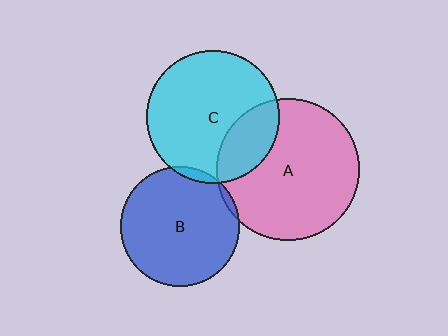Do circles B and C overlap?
Yes.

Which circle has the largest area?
Circle A (pink).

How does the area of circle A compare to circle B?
Approximately 1.4 times.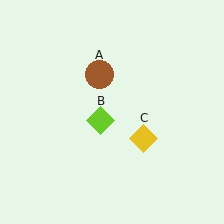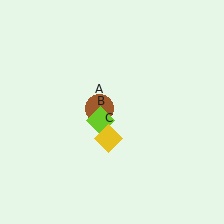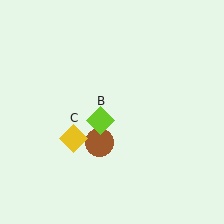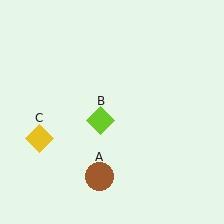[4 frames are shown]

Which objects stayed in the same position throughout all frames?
Lime diamond (object B) remained stationary.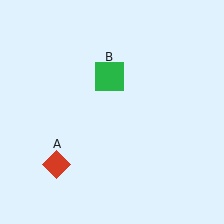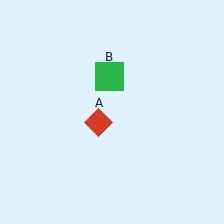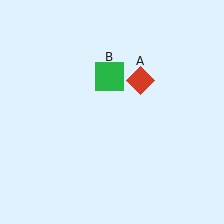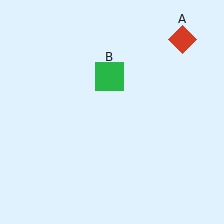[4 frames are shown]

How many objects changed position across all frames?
1 object changed position: red diamond (object A).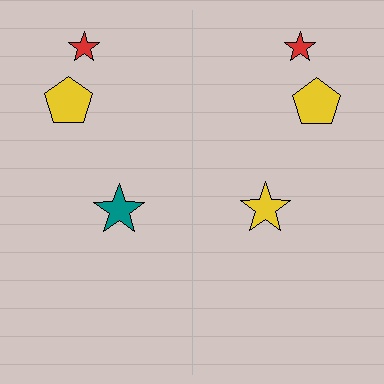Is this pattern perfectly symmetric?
No, the pattern is not perfectly symmetric. The yellow star on the right side breaks the symmetry — its mirror counterpart is teal.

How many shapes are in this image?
There are 6 shapes in this image.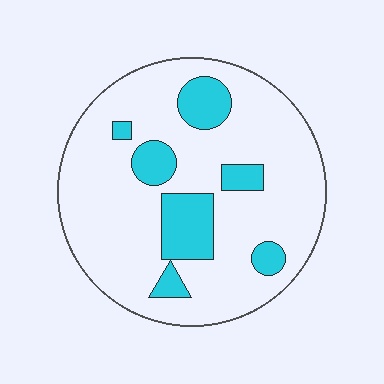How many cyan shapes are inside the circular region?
7.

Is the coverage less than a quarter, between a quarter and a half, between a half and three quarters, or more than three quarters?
Less than a quarter.